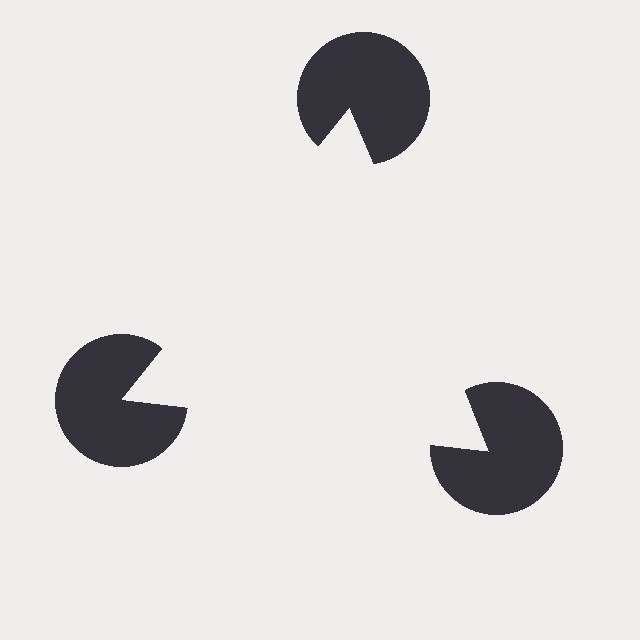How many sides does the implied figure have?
3 sides.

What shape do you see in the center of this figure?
An illusory triangle — its edges are inferred from the aligned wedge cuts in the pac-man discs, not physically drawn.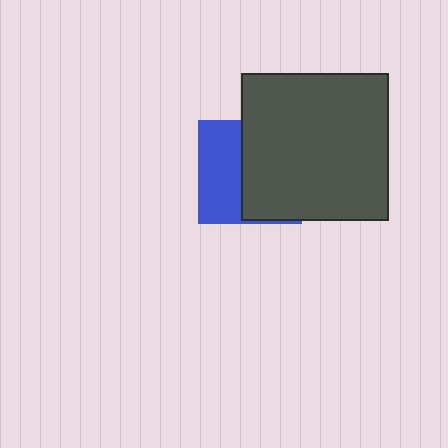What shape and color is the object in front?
The object in front is a dark gray square.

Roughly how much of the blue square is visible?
A small part of it is visible (roughly 43%).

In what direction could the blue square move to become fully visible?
The blue square could move left. That would shift it out from behind the dark gray square entirely.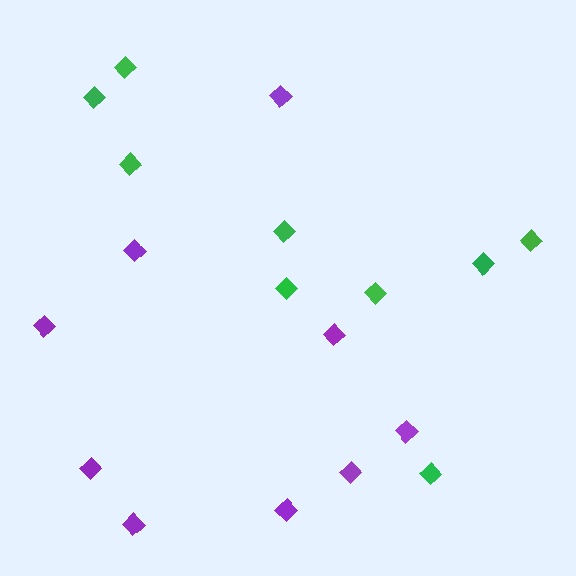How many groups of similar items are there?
There are 2 groups: one group of purple diamonds (9) and one group of green diamonds (9).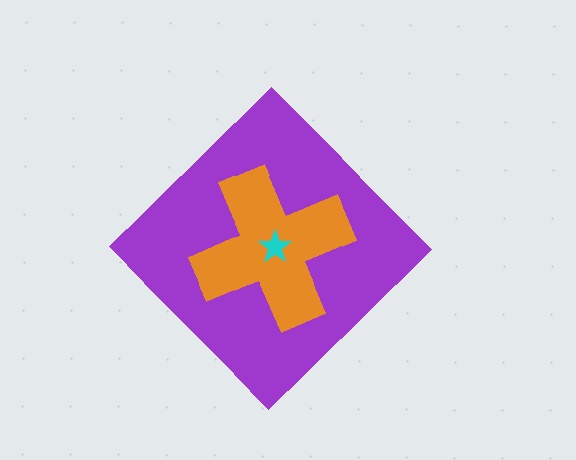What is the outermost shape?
The purple diamond.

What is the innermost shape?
The cyan star.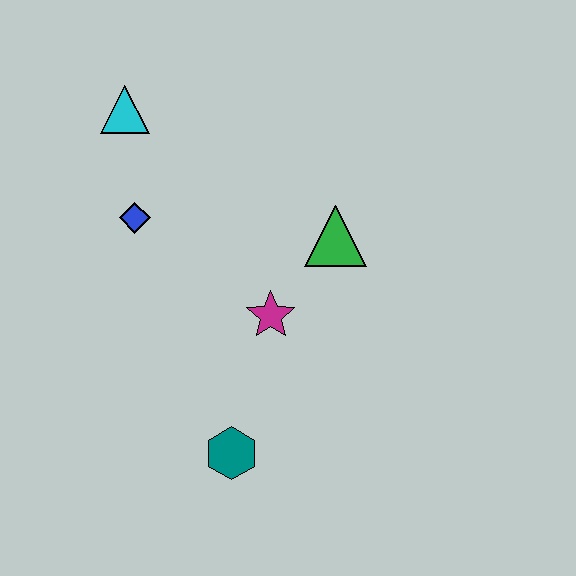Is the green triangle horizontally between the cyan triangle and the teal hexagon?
No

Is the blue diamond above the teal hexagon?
Yes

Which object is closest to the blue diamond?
The cyan triangle is closest to the blue diamond.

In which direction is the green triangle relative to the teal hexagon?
The green triangle is above the teal hexagon.